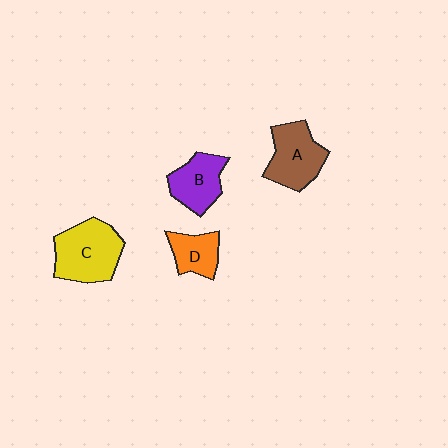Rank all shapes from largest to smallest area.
From largest to smallest: C (yellow), A (brown), B (purple), D (orange).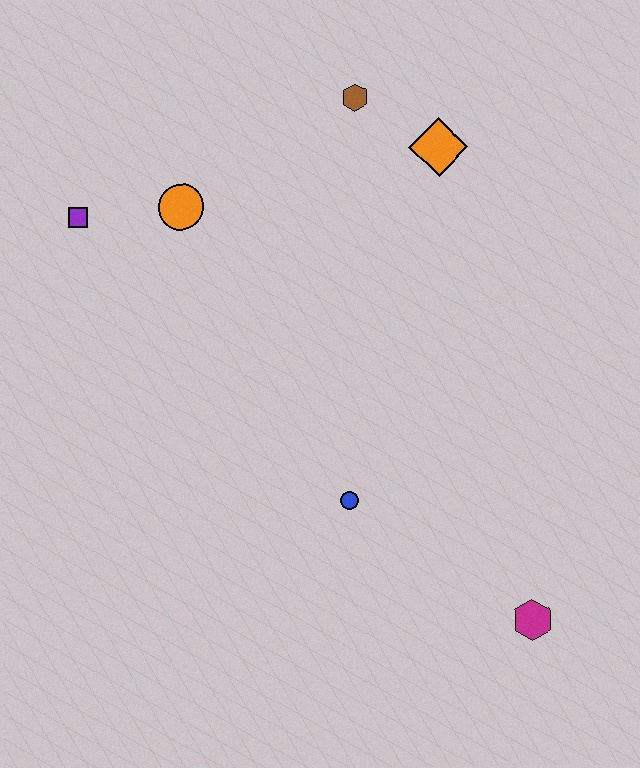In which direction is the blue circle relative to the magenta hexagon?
The blue circle is to the left of the magenta hexagon.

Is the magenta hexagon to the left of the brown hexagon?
No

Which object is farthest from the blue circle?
The brown hexagon is farthest from the blue circle.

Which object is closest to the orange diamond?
The brown hexagon is closest to the orange diamond.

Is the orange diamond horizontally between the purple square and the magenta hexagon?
Yes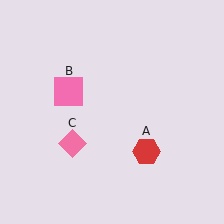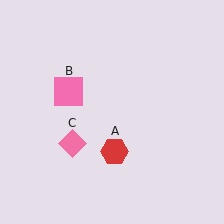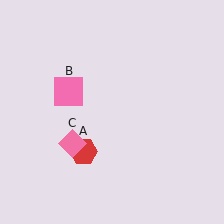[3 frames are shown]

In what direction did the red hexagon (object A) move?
The red hexagon (object A) moved left.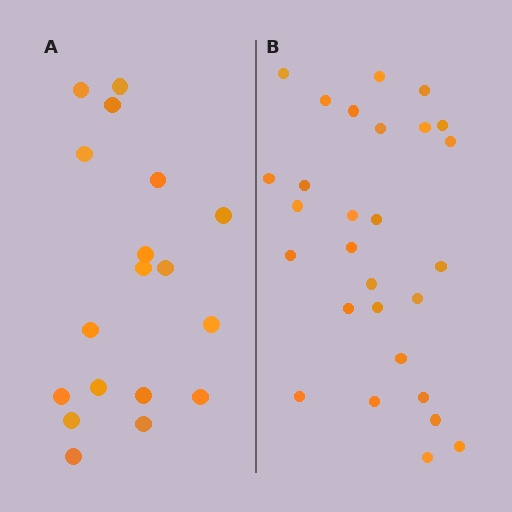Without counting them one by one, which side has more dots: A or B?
Region B (the right region) has more dots.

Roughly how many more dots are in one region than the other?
Region B has roughly 10 or so more dots than region A.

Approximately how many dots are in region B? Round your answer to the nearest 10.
About 30 dots. (The exact count is 28, which rounds to 30.)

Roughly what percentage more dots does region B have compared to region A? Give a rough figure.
About 55% more.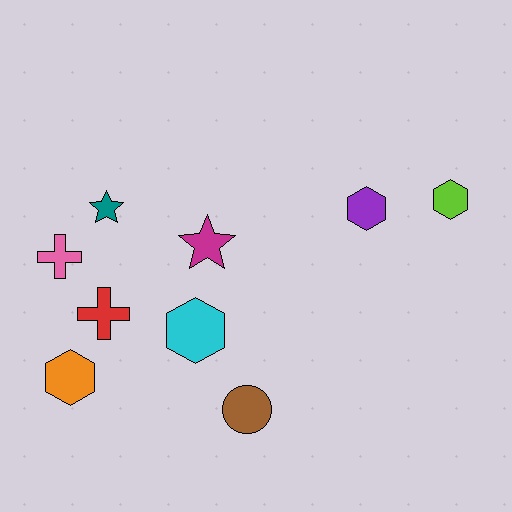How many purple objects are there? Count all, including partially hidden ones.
There is 1 purple object.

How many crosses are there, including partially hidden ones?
There are 2 crosses.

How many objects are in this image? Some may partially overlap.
There are 9 objects.